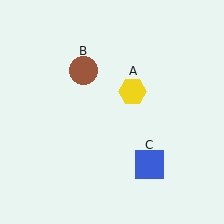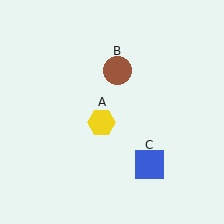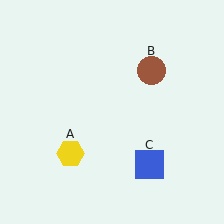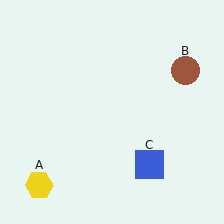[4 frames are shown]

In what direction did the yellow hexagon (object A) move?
The yellow hexagon (object A) moved down and to the left.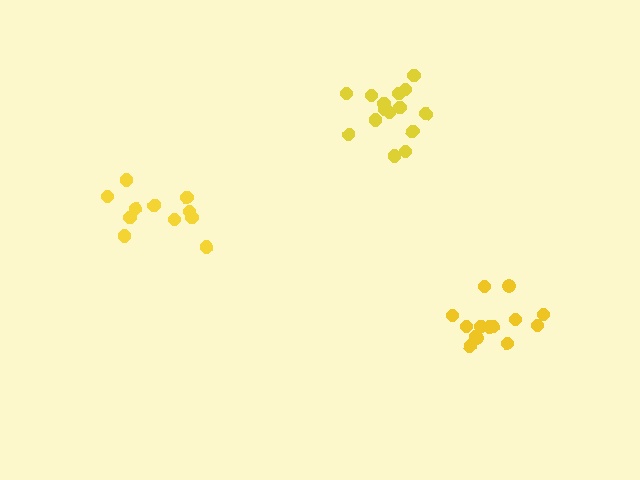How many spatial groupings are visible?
There are 3 spatial groupings.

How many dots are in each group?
Group 1: 14 dots, Group 2: 11 dots, Group 3: 15 dots (40 total).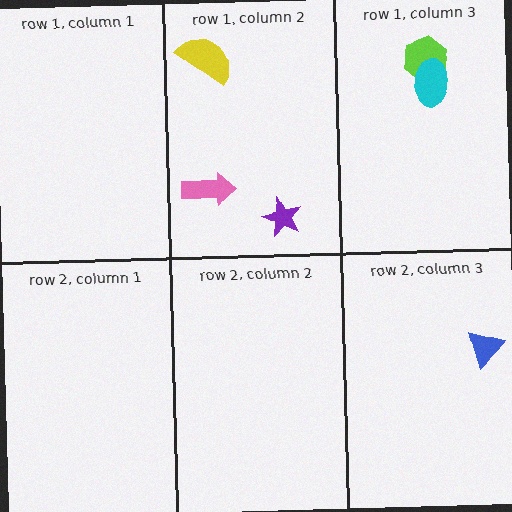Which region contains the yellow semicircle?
The row 1, column 2 region.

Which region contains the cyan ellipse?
The row 1, column 3 region.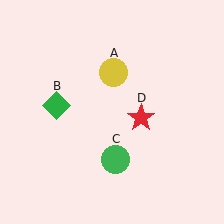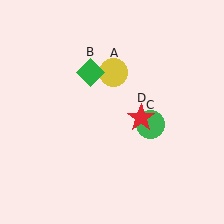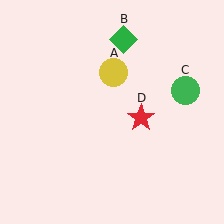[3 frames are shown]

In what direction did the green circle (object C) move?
The green circle (object C) moved up and to the right.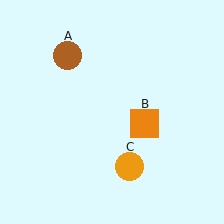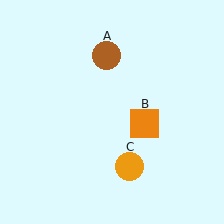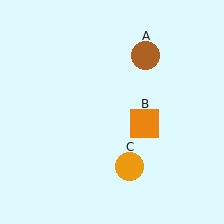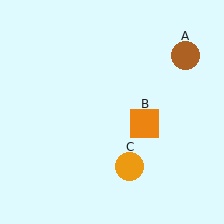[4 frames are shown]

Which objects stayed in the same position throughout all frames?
Orange square (object B) and orange circle (object C) remained stationary.